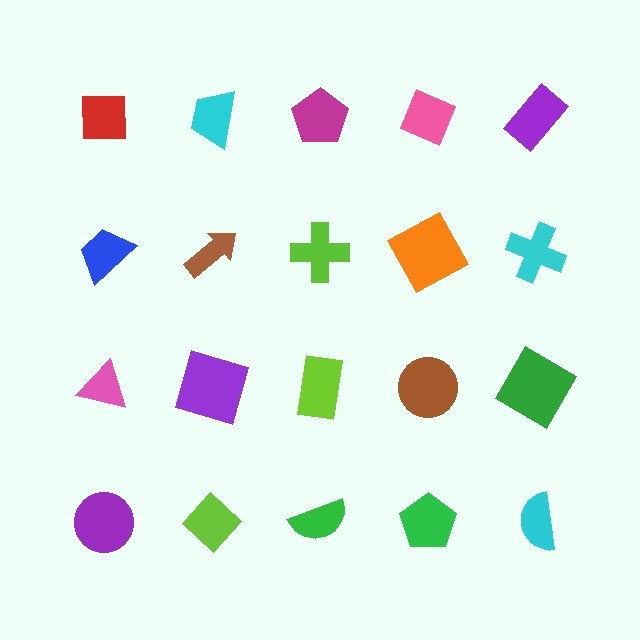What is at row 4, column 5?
A cyan semicircle.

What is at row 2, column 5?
A cyan cross.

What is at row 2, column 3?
A lime cross.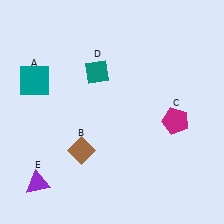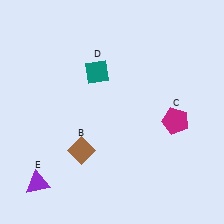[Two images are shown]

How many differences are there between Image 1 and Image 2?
There is 1 difference between the two images.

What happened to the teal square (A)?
The teal square (A) was removed in Image 2. It was in the top-left area of Image 1.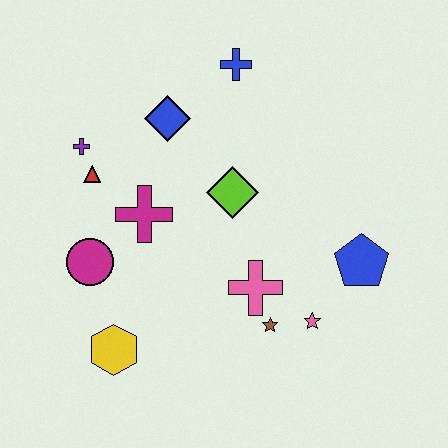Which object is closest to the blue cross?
The blue diamond is closest to the blue cross.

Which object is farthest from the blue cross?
The yellow hexagon is farthest from the blue cross.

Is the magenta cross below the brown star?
No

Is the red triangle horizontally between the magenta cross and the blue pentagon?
No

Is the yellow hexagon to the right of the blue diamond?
No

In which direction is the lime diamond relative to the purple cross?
The lime diamond is to the right of the purple cross.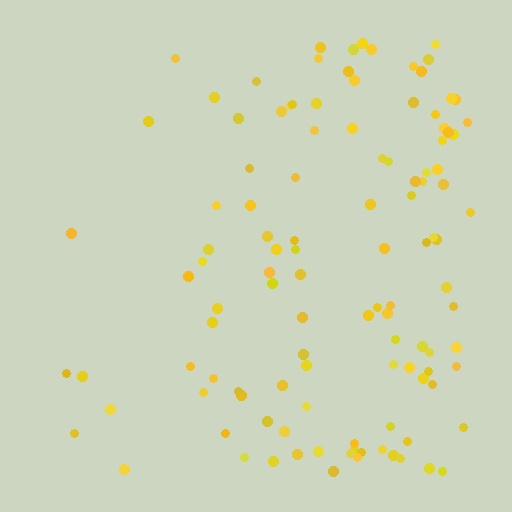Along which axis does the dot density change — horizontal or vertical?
Horizontal.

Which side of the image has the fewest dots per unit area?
The left.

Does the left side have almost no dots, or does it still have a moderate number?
Still a moderate number, just noticeably fewer than the right.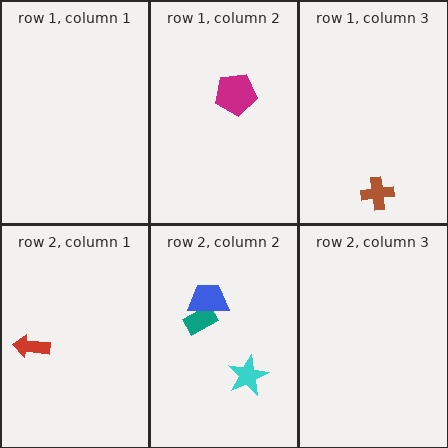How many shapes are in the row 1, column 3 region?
1.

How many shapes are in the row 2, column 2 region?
3.